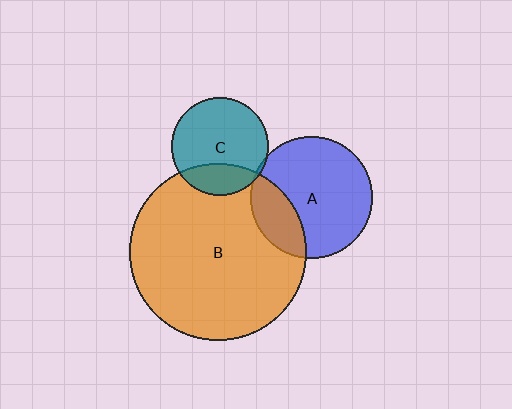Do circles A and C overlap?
Yes.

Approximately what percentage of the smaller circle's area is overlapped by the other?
Approximately 5%.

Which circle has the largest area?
Circle B (orange).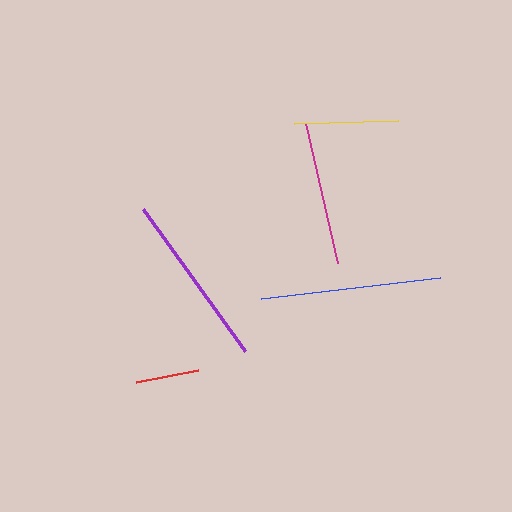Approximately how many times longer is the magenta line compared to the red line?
The magenta line is approximately 2.3 times the length of the red line.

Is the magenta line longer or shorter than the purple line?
The purple line is longer than the magenta line.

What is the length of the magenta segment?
The magenta segment is approximately 144 pixels long.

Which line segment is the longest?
The blue line is the longest at approximately 181 pixels.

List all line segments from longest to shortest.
From longest to shortest: blue, purple, magenta, yellow, red.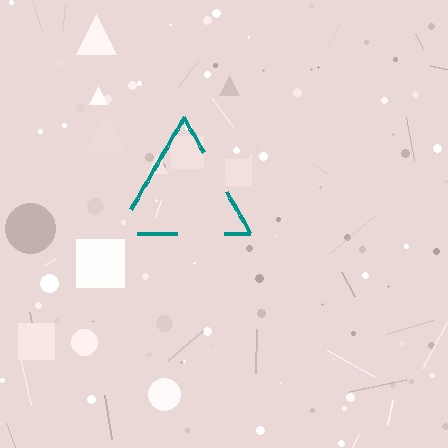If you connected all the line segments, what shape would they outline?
They would outline a triangle.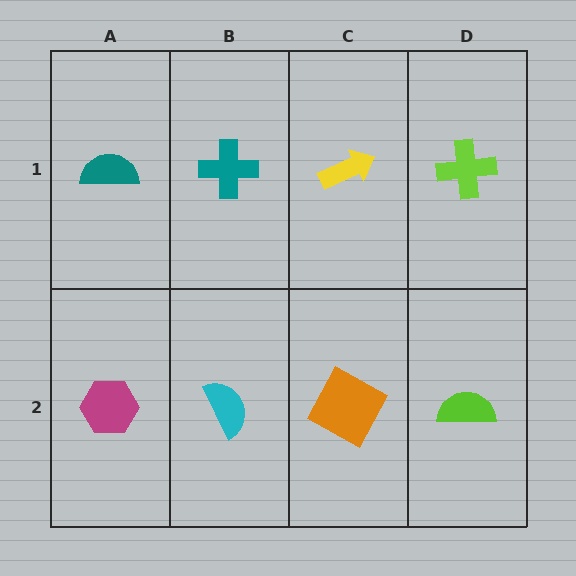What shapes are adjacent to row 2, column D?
A lime cross (row 1, column D), an orange square (row 2, column C).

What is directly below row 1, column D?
A lime semicircle.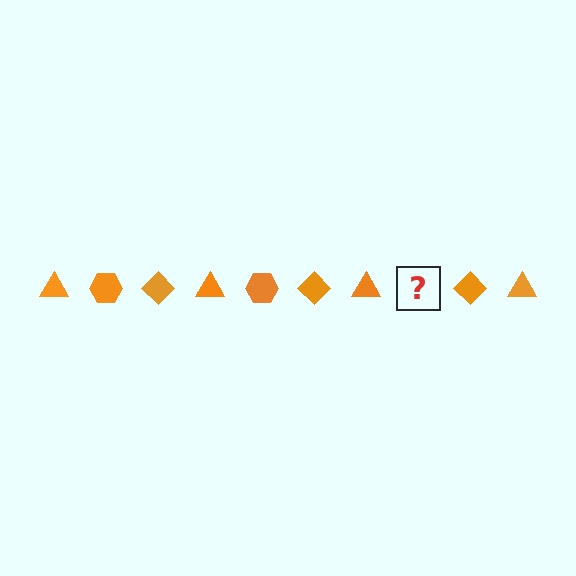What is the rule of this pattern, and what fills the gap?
The rule is that the pattern cycles through triangle, hexagon, diamond shapes in orange. The gap should be filled with an orange hexagon.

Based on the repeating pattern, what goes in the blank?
The blank should be an orange hexagon.